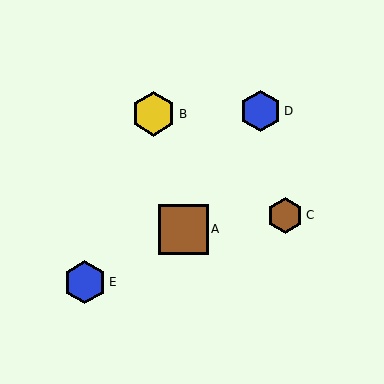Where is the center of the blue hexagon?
The center of the blue hexagon is at (85, 282).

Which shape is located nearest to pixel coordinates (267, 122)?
The blue hexagon (labeled D) at (260, 111) is nearest to that location.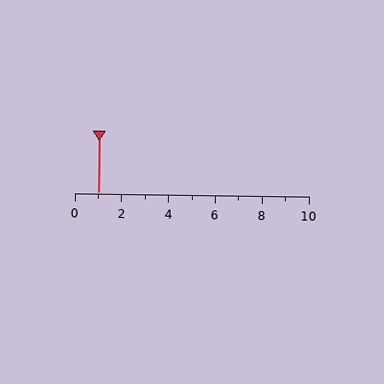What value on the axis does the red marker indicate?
The marker indicates approximately 1.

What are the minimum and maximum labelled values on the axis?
The axis runs from 0 to 10.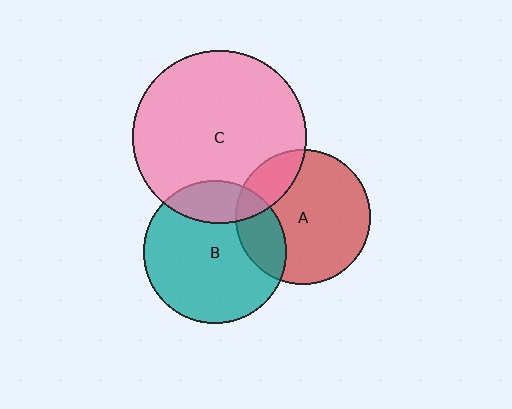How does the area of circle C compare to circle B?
Approximately 1.5 times.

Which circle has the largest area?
Circle C (pink).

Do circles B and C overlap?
Yes.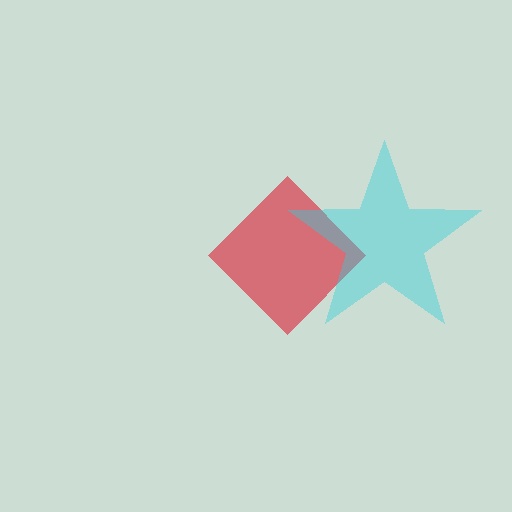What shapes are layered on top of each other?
The layered shapes are: a red diamond, a cyan star.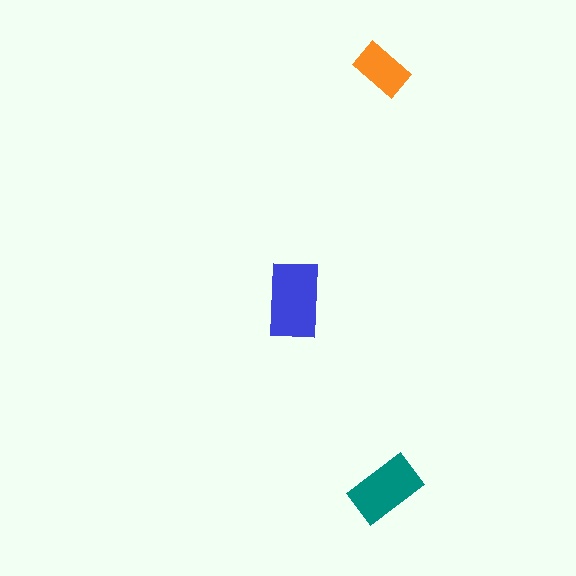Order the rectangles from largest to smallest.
the blue one, the teal one, the orange one.